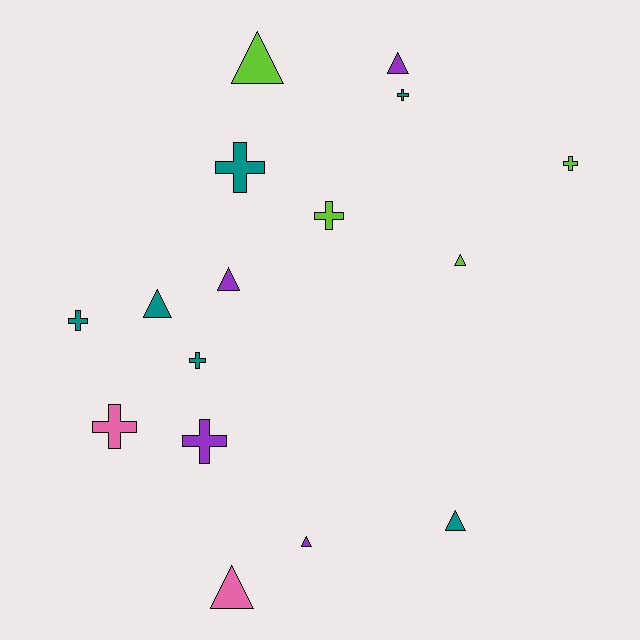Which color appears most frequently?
Teal, with 6 objects.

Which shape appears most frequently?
Triangle, with 8 objects.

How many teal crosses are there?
There are 4 teal crosses.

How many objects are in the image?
There are 16 objects.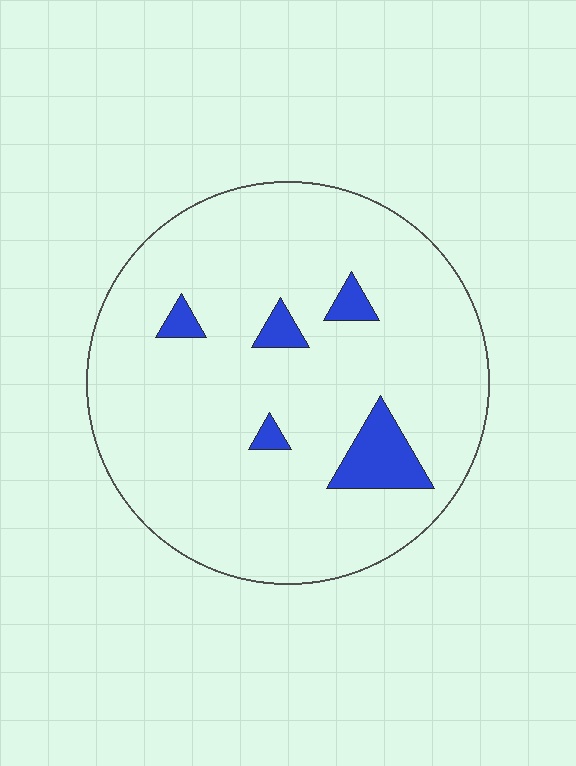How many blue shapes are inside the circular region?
5.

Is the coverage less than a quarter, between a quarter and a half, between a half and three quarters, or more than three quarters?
Less than a quarter.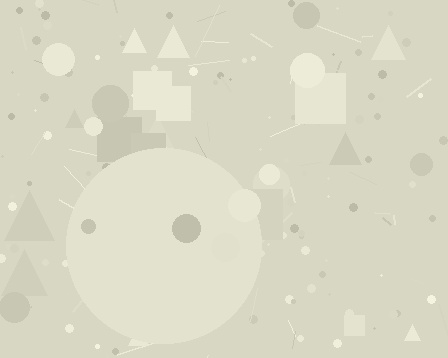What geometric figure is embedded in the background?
A circle is embedded in the background.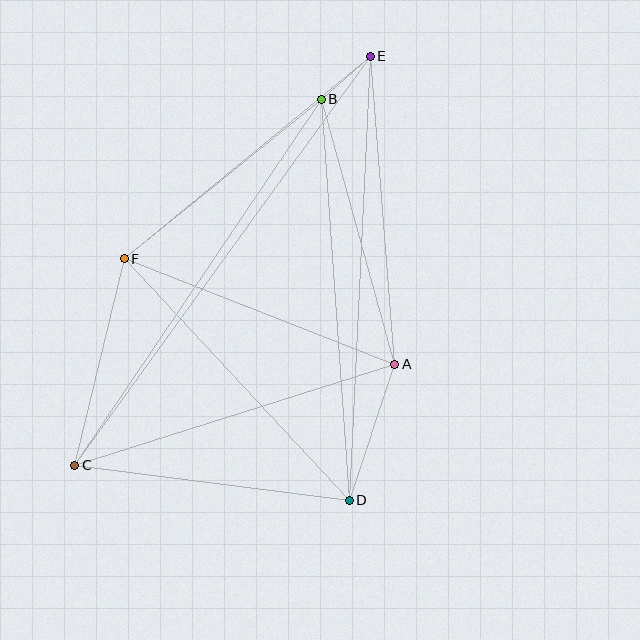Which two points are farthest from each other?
Points C and E are farthest from each other.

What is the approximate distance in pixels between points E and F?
The distance between E and F is approximately 319 pixels.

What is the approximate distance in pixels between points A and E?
The distance between A and E is approximately 309 pixels.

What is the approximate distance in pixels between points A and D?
The distance between A and D is approximately 143 pixels.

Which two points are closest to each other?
Points B and E are closest to each other.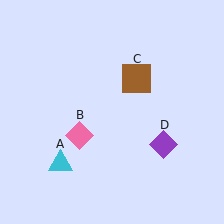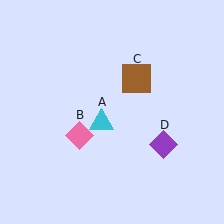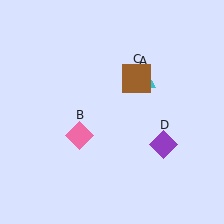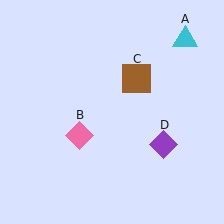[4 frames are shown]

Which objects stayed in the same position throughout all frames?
Pink diamond (object B) and brown square (object C) and purple diamond (object D) remained stationary.